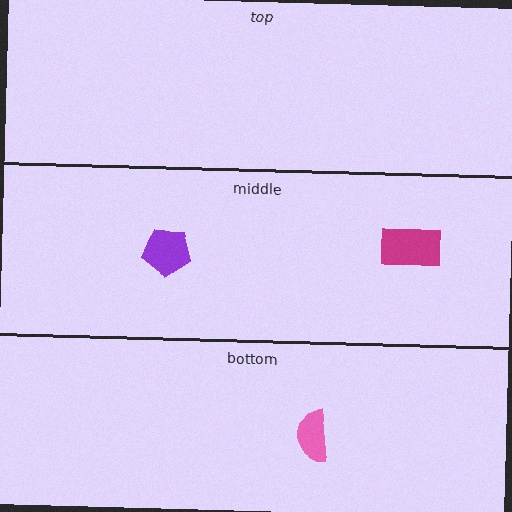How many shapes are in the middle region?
2.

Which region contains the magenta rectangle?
The middle region.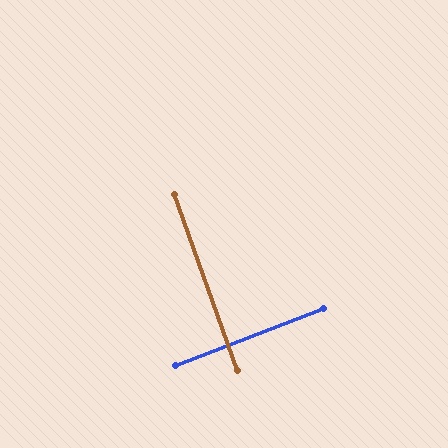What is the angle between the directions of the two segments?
Approximately 89 degrees.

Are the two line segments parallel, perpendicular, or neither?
Perpendicular — they meet at approximately 89°.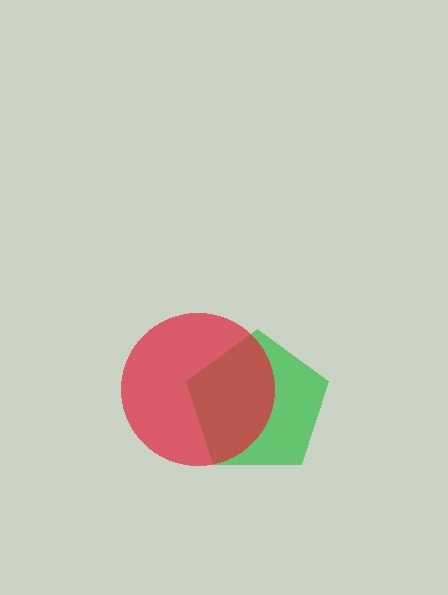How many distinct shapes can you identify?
There are 2 distinct shapes: a green pentagon, a red circle.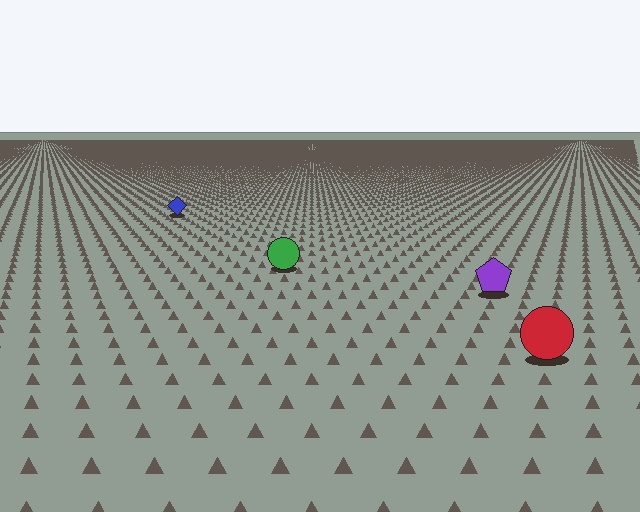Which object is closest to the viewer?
The red circle is closest. The texture marks near it are larger and more spread out.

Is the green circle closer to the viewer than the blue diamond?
Yes. The green circle is closer — you can tell from the texture gradient: the ground texture is coarser near it.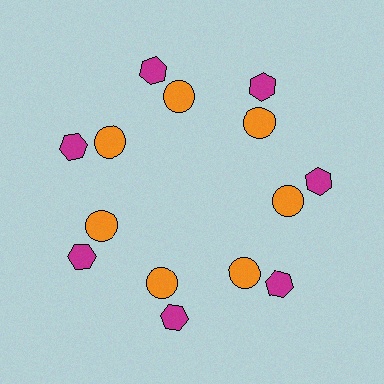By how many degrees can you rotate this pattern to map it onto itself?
The pattern maps onto itself every 51 degrees of rotation.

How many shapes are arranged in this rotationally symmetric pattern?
There are 14 shapes, arranged in 7 groups of 2.